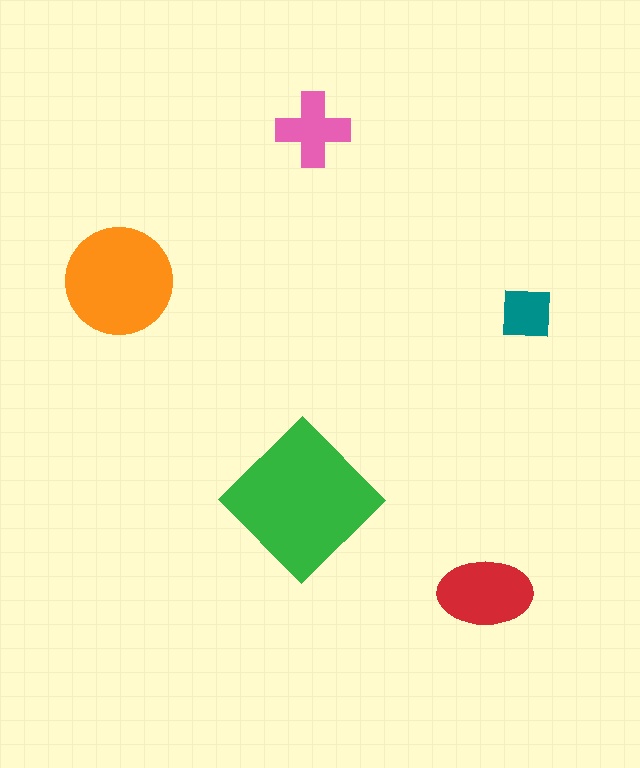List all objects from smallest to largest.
The teal square, the pink cross, the red ellipse, the orange circle, the green diamond.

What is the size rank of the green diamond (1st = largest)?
1st.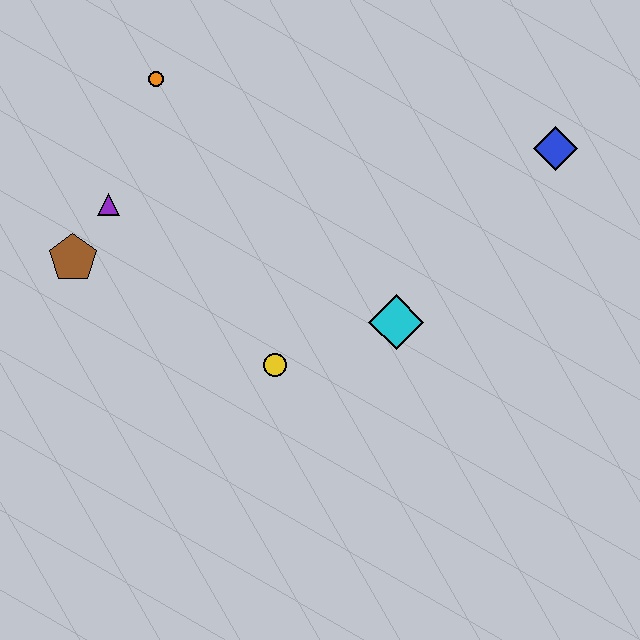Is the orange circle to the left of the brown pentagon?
No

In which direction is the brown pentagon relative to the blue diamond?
The brown pentagon is to the left of the blue diamond.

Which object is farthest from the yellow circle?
The blue diamond is farthest from the yellow circle.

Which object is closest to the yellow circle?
The cyan diamond is closest to the yellow circle.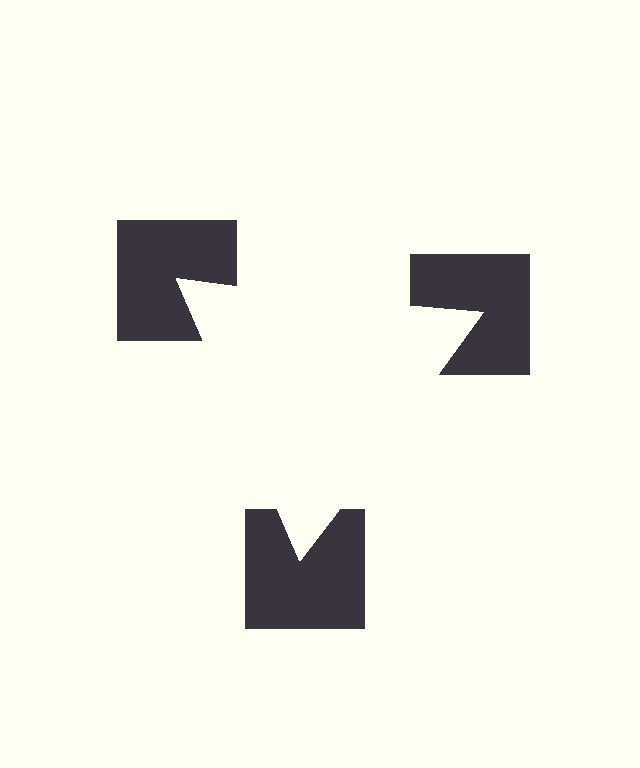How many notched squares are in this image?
There are 3 — one at each vertex of the illusory triangle.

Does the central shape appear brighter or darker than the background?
It typically appears slightly brighter than the background, even though no actual brightness change is drawn.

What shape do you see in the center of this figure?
An illusory triangle — its edges are inferred from the aligned wedge cuts in the notched squares, not physically drawn.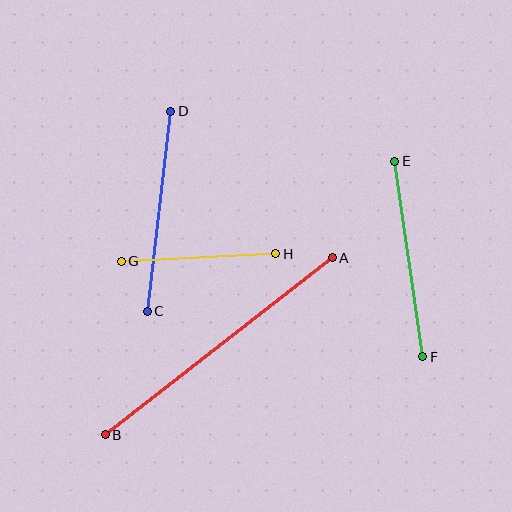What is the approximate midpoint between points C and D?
The midpoint is at approximately (159, 211) pixels.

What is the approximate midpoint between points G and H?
The midpoint is at approximately (198, 257) pixels.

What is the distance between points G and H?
The distance is approximately 155 pixels.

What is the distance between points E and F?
The distance is approximately 197 pixels.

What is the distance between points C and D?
The distance is approximately 201 pixels.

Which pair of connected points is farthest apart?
Points A and B are farthest apart.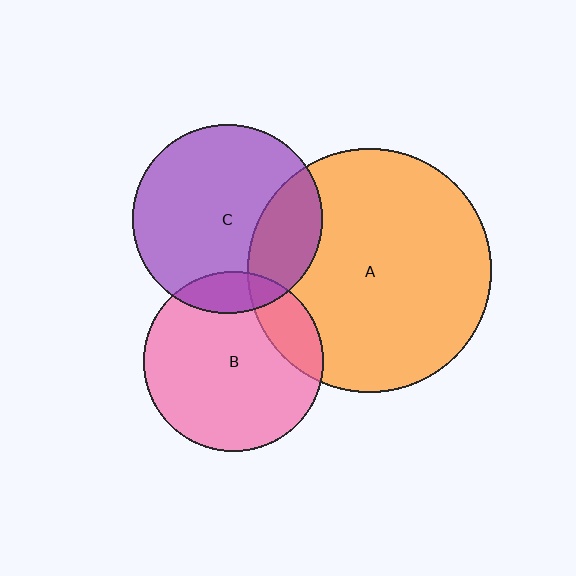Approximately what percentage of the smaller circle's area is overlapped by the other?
Approximately 15%.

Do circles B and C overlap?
Yes.